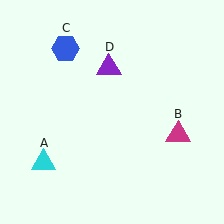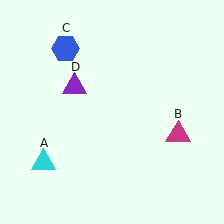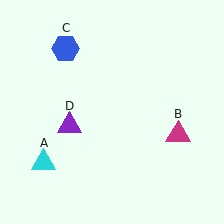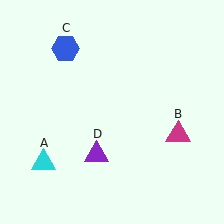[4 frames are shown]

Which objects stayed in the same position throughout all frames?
Cyan triangle (object A) and magenta triangle (object B) and blue hexagon (object C) remained stationary.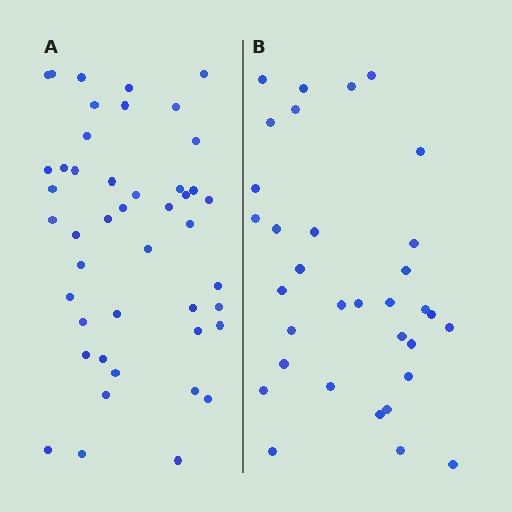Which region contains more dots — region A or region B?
Region A (the left region) has more dots.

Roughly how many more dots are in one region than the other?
Region A has roughly 12 or so more dots than region B.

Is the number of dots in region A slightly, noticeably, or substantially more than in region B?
Region A has noticeably more, but not dramatically so. The ratio is roughly 1.4 to 1.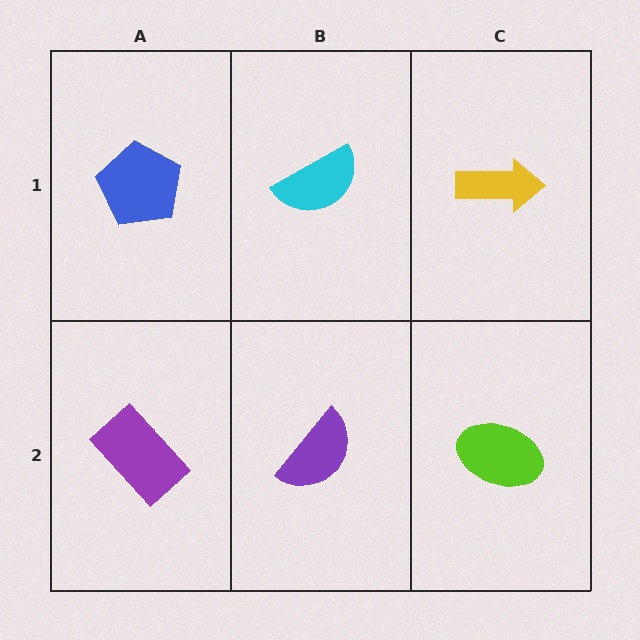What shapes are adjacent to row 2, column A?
A blue pentagon (row 1, column A), a purple semicircle (row 2, column B).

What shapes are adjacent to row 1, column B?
A purple semicircle (row 2, column B), a blue pentagon (row 1, column A), a yellow arrow (row 1, column C).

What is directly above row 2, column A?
A blue pentagon.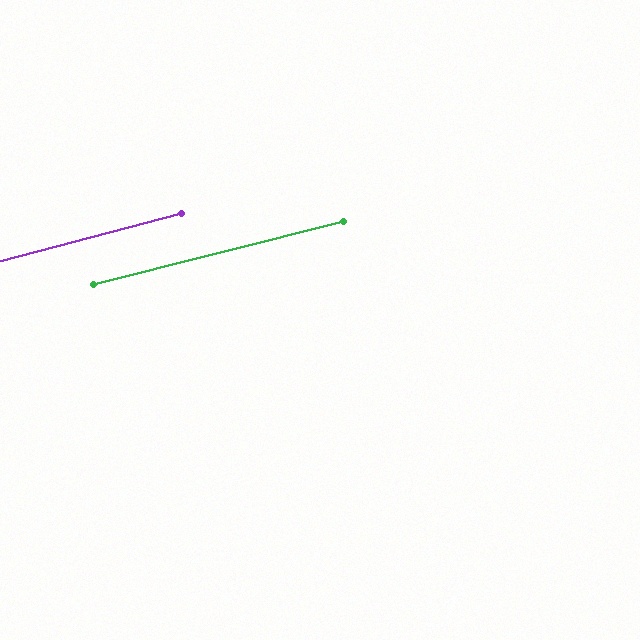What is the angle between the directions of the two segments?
Approximately 0 degrees.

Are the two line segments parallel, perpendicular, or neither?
Parallel — their directions differ by only 0.4°.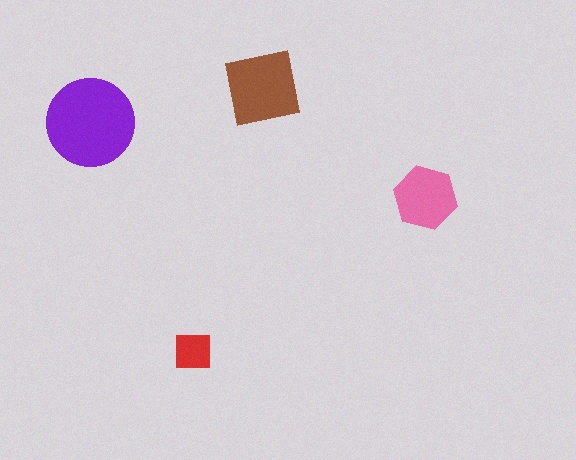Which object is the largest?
The purple circle.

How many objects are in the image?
There are 4 objects in the image.